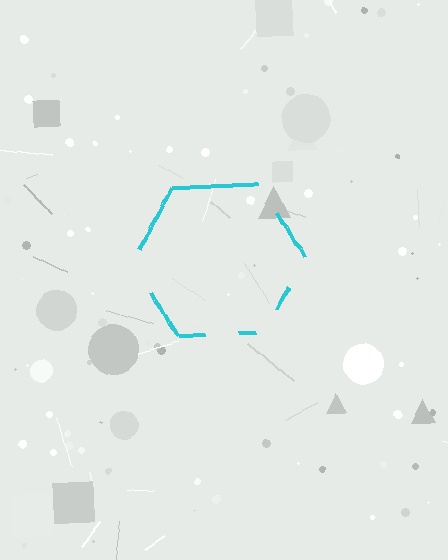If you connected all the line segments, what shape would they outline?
They would outline a hexagon.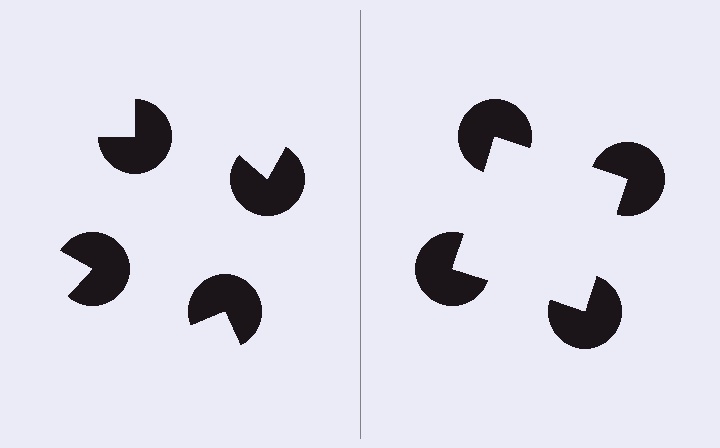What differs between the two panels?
The pac-man discs are positioned identically on both sides; only the wedge orientations differ. On the right they align to a square; on the left they are misaligned.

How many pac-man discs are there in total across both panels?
8 — 4 on each side.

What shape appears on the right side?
An illusory square.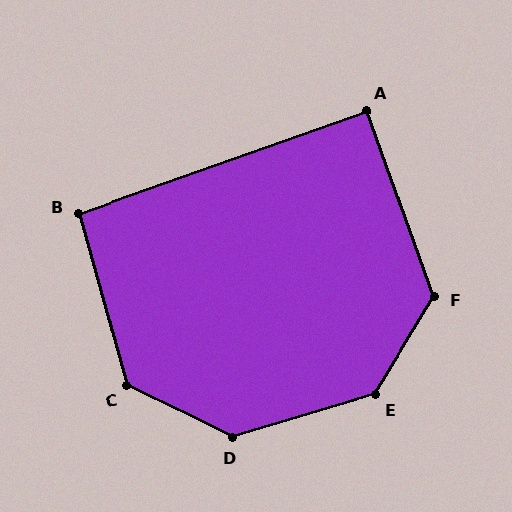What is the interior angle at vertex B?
Approximately 94 degrees (approximately right).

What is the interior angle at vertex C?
Approximately 132 degrees (obtuse).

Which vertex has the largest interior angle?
E, at approximately 138 degrees.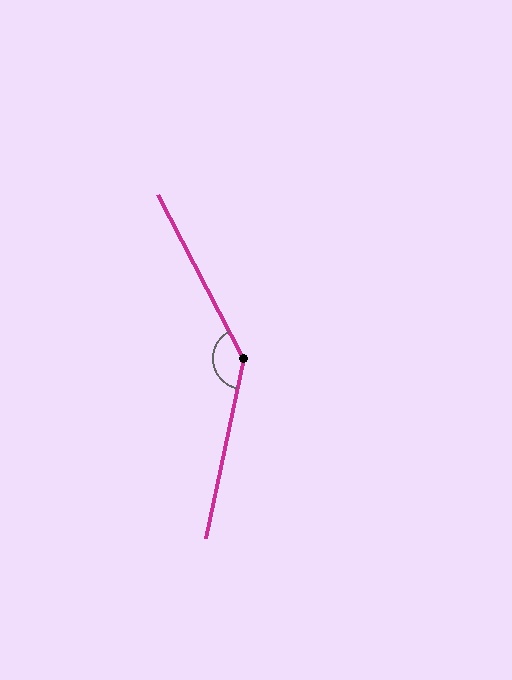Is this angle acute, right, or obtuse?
It is obtuse.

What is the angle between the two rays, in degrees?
Approximately 141 degrees.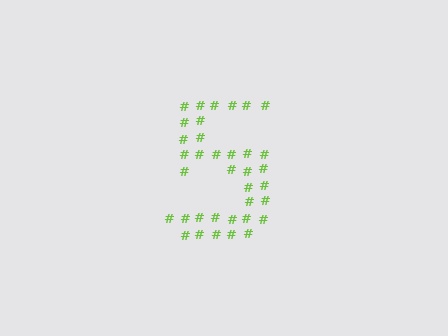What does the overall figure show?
The overall figure shows the digit 5.